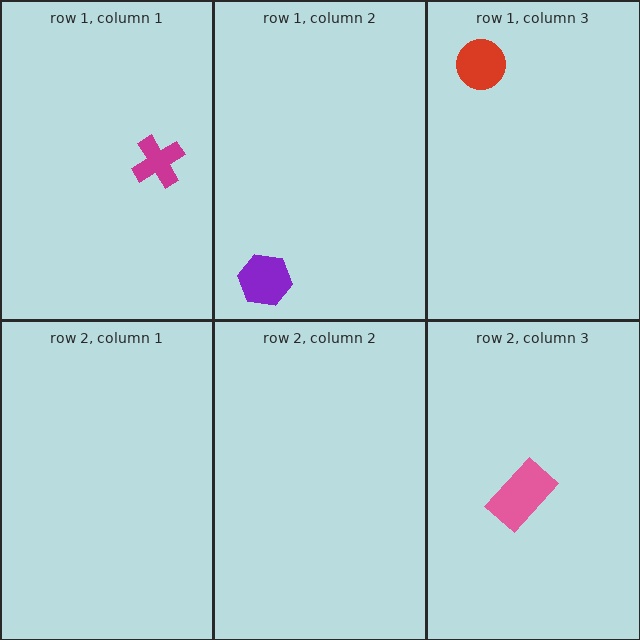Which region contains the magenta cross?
The row 1, column 1 region.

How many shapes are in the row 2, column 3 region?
1.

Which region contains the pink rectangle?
The row 2, column 3 region.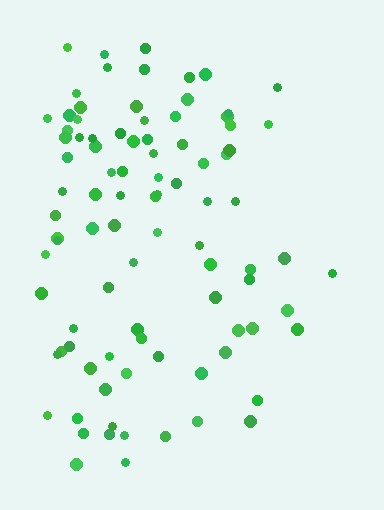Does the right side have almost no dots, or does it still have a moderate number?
Still a moderate number, just noticeably fewer than the left.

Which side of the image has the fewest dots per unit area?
The right.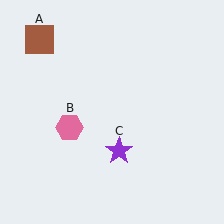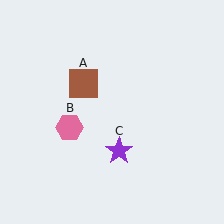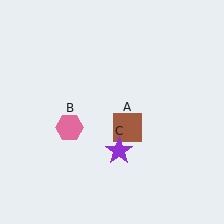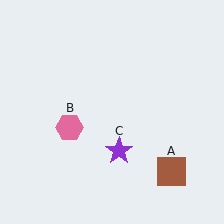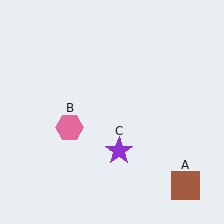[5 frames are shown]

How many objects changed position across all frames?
1 object changed position: brown square (object A).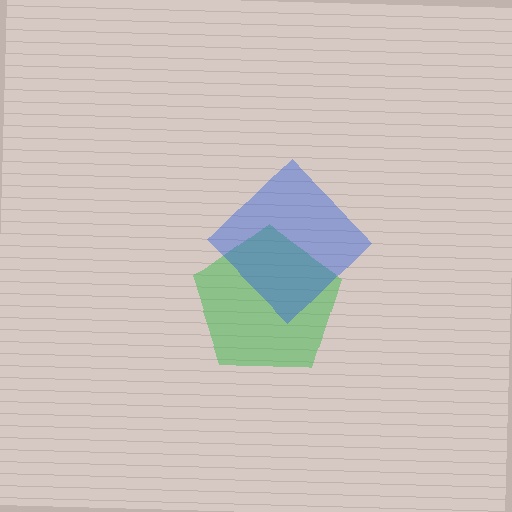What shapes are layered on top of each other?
The layered shapes are: a green pentagon, a blue diamond.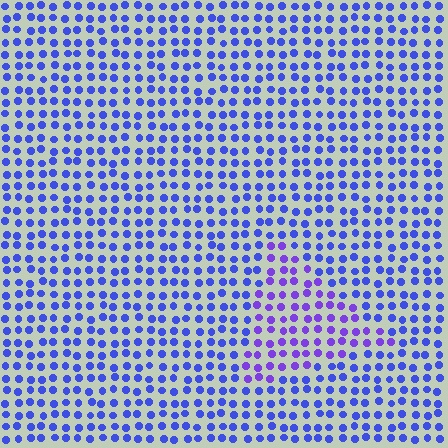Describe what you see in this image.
The image is filled with small blue elements in a uniform arrangement. A triangle-shaped region is visible where the elements are tinted to a slightly different hue, forming a subtle color boundary.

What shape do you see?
I see a triangle.